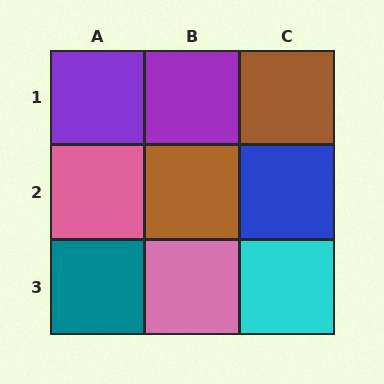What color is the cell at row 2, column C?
Blue.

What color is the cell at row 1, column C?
Brown.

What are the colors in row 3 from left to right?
Teal, pink, cyan.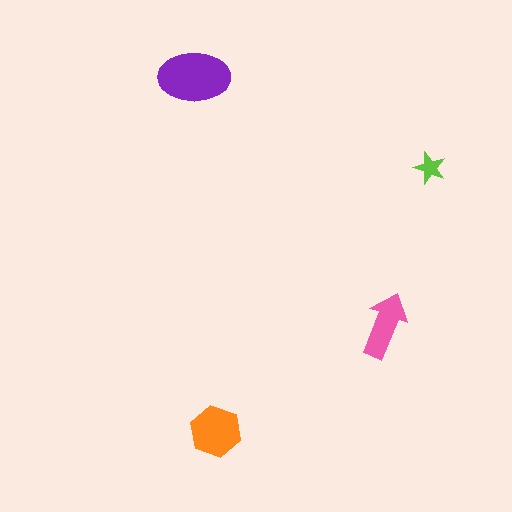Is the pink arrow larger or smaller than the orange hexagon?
Smaller.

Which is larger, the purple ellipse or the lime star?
The purple ellipse.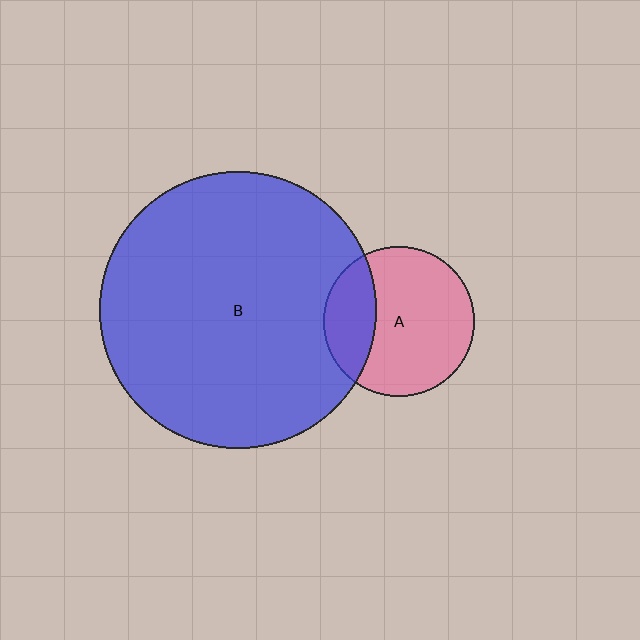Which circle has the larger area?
Circle B (blue).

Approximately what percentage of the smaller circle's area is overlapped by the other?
Approximately 25%.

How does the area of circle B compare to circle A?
Approximately 3.4 times.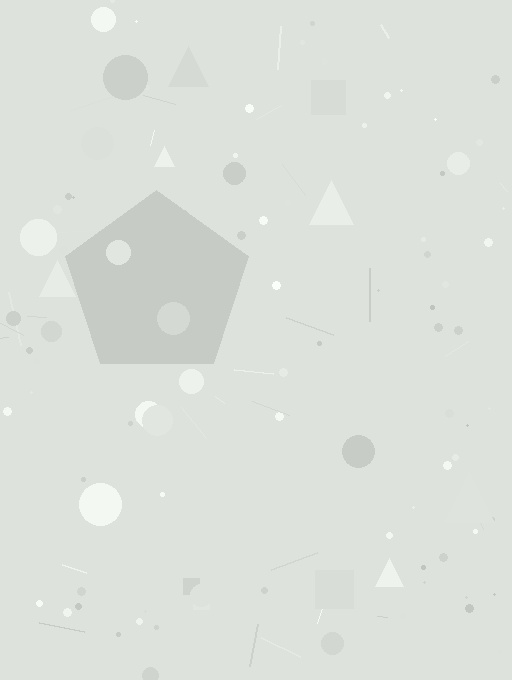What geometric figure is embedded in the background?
A pentagon is embedded in the background.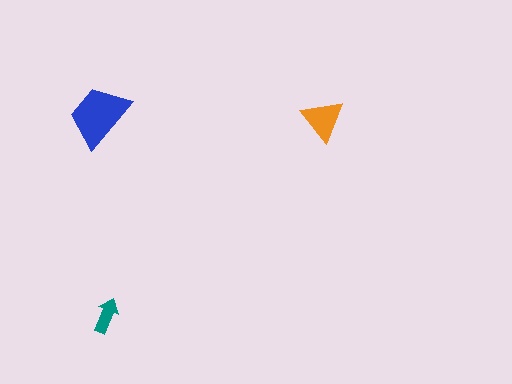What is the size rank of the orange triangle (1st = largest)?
2nd.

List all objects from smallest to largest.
The teal arrow, the orange triangle, the blue trapezoid.